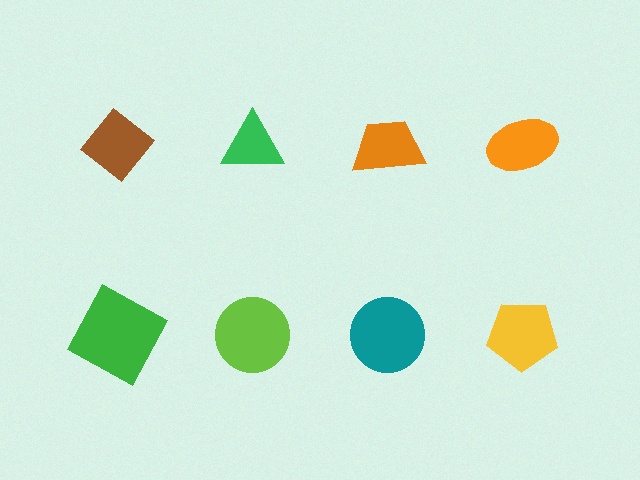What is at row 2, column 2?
A lime circle.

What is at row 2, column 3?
A teal circle.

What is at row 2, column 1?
A green square.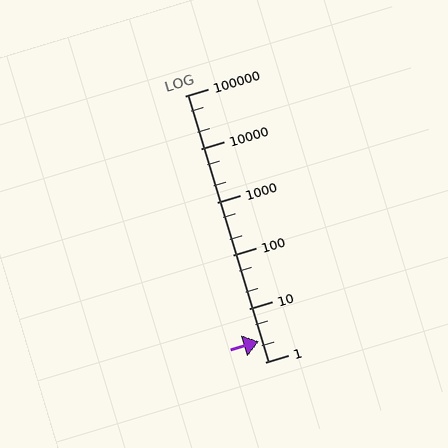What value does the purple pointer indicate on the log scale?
The pointer indicates approximately 2.4.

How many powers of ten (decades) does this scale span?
The scale spans 5 decades, from 1 to 100000.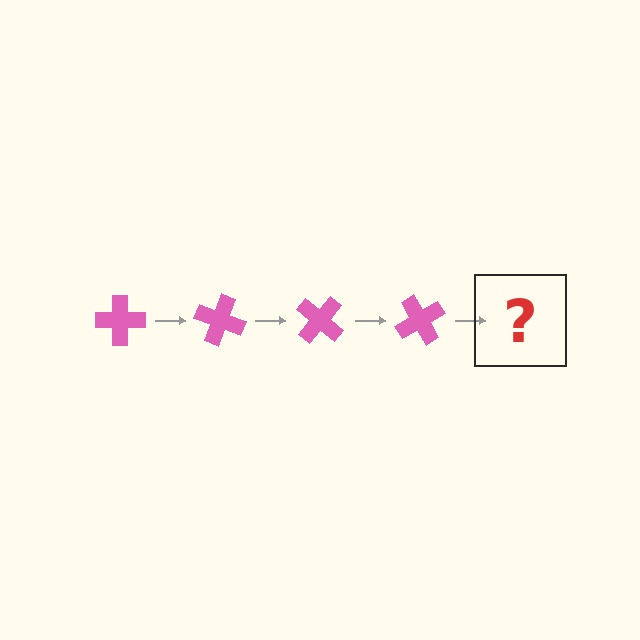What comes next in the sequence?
The next element should be a pink cross rotated 80 degrees.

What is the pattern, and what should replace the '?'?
The pattern is that the cross rotates 20 degrees each step. The '?' should be a pink cross rotated 80 degrees.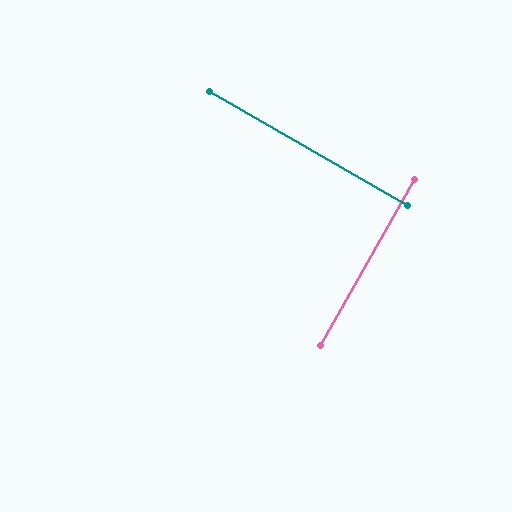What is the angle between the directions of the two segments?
Approximately 90 degrees.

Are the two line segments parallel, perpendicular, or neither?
Perpendicular — they meet at approximately 90°.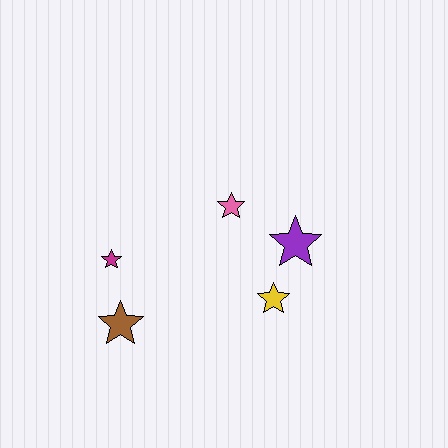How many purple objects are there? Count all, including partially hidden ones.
There is 1 purple object.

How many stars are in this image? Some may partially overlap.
There are 5 stars.